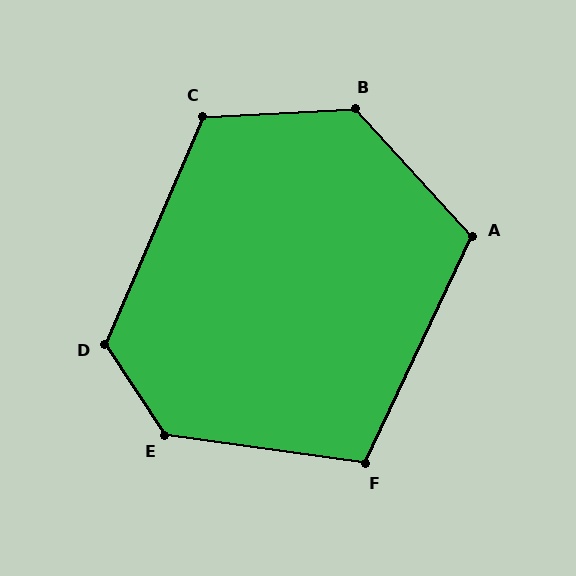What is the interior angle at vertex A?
Approximately 112 degrees (obtuse).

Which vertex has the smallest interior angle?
F, at approximately 107 degrees.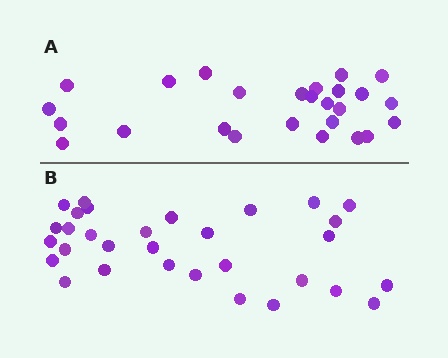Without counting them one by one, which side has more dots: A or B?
Region B (the bottom region) has more dots.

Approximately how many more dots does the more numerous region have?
Region B has about 5 more dots than region A.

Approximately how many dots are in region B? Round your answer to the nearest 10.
About 30 dots. (The exact count is 31, which rounds to 30.)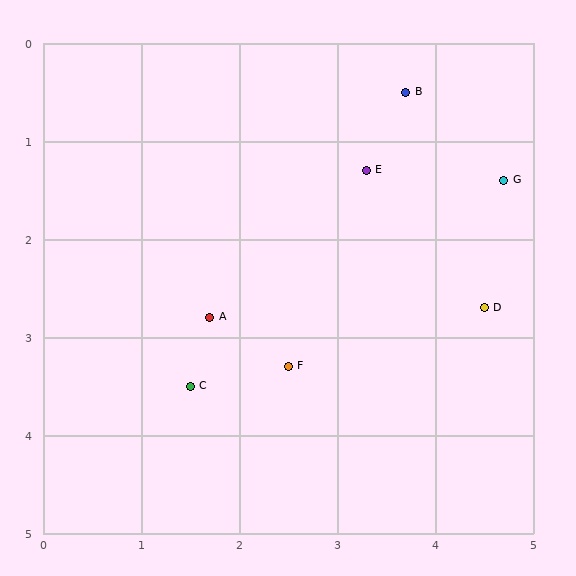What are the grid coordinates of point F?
Point F is at approximately (2.5, 3.3).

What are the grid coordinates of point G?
Point G is at approximately (4.7, 1.4).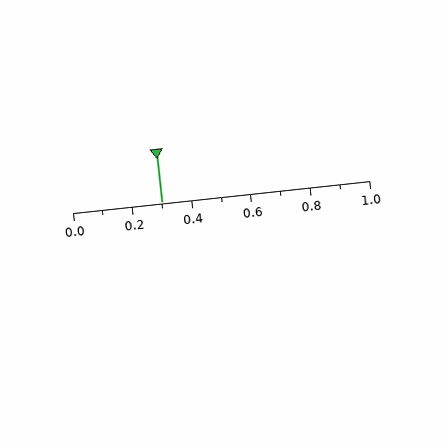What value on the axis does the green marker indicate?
The marker indicates approximately 0.3.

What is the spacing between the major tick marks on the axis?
The major ticks are spaced 0.2 apart.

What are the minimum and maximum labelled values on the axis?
The axis runs from 0.0 to 1.0.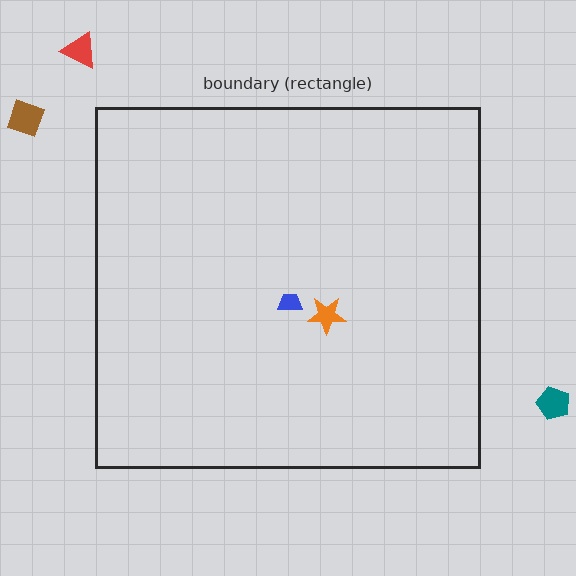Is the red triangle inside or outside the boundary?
Outside.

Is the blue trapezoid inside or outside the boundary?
Inside.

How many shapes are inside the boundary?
2 inside, 3 outside.